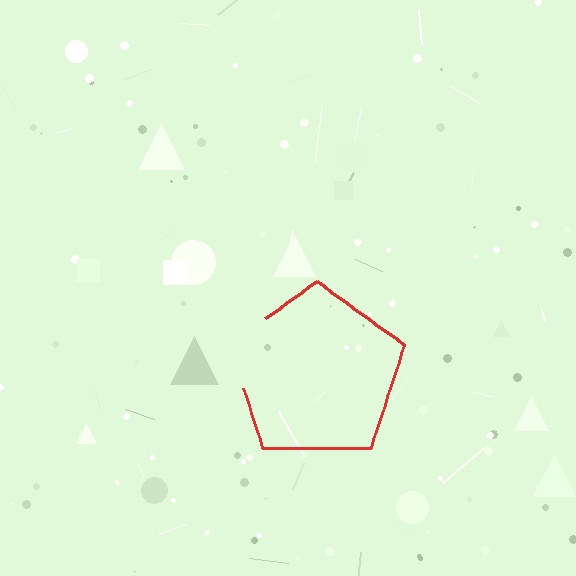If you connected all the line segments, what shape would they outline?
They would outline a pentagon.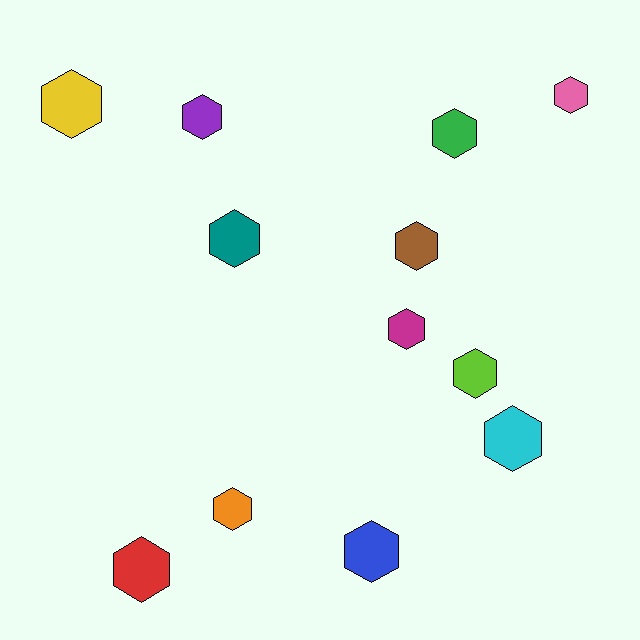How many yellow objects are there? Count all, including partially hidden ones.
There is 1 yellow object.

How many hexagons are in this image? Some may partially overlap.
There are 12 hexagons.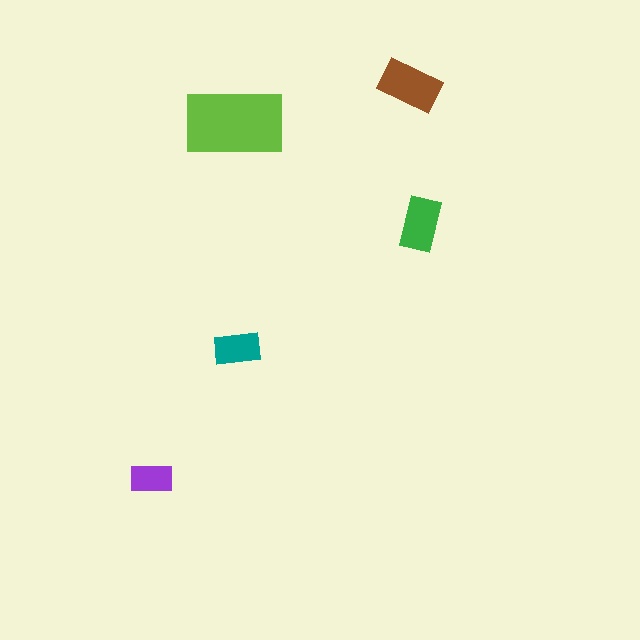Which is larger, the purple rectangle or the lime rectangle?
The lime one.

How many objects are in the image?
There are 5 objects in the image.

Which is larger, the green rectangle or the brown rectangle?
The brown one.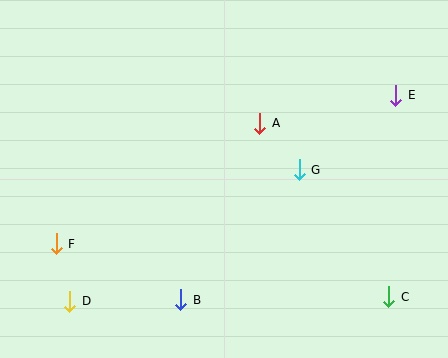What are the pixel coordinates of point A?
Point A is at (260, 123).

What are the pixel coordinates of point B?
Point B is at (181, 300).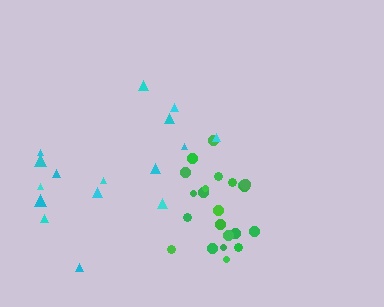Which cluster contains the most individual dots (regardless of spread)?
Green (22).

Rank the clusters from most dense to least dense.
green, cyan.